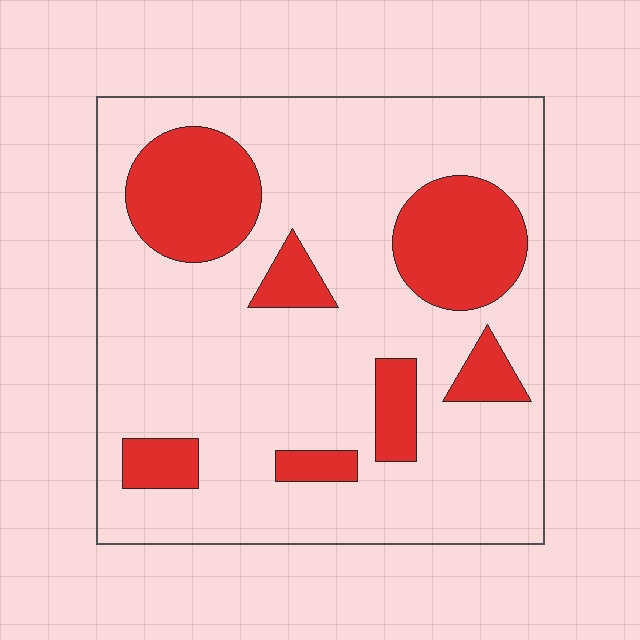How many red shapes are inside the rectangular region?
7.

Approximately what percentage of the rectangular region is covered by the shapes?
Approximately 25%.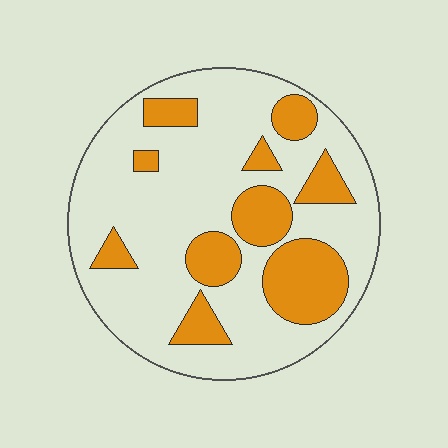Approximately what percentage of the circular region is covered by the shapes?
Approximately 25%.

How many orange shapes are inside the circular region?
10.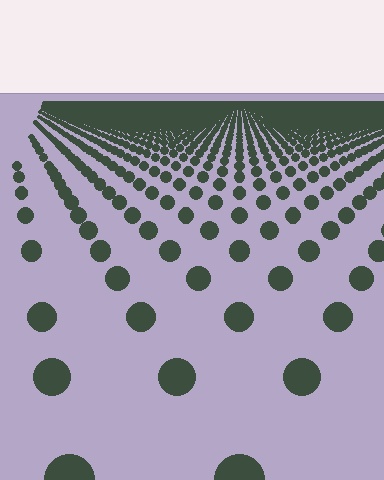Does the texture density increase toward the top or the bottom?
Density increases toward the top.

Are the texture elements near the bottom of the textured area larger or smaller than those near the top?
Larger. Near the bottom, elements are closer to the viewer and appear at a bigger on-screen size.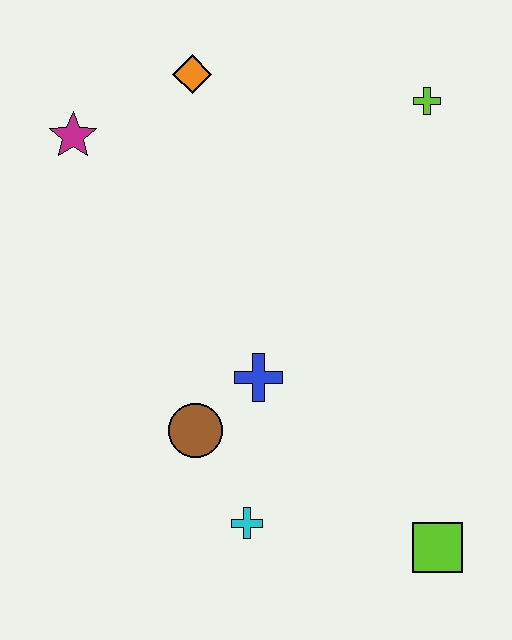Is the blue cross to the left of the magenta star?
No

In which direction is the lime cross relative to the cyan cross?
The lime cross is above the cyan cross.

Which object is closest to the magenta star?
The orange diamond is closest to the magenta star.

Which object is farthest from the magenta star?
The lime square is farthest from the magenta star.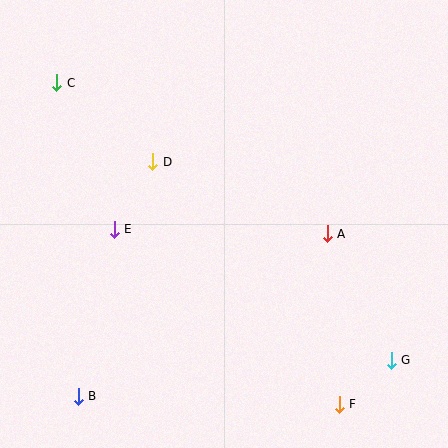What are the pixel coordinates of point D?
Point D is at (153, 162).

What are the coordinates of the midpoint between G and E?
The midpoint between G and E is at (253, 295).